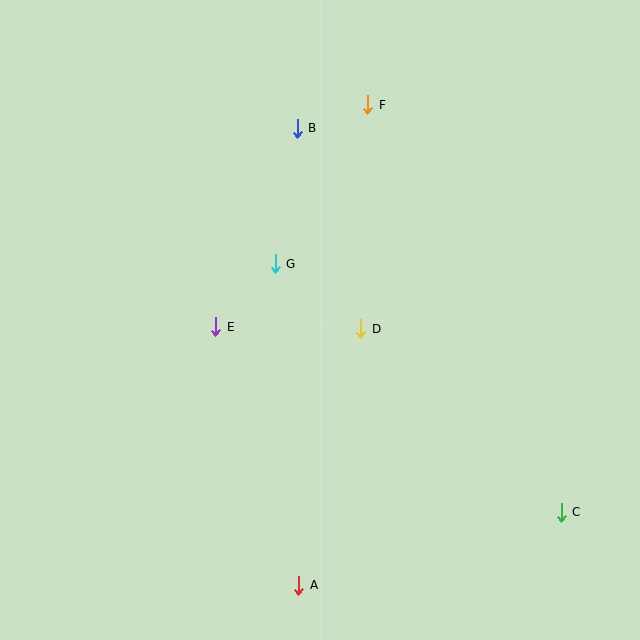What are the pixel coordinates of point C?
Point C is at (561, 512).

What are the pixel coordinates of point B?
Point B is at (297, 128).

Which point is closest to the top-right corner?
Point F is closest to the top-right corner.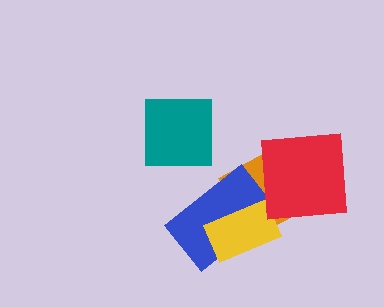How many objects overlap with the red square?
1 object overlaps with the red square.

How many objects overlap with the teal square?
0 objects overlap with the teal square.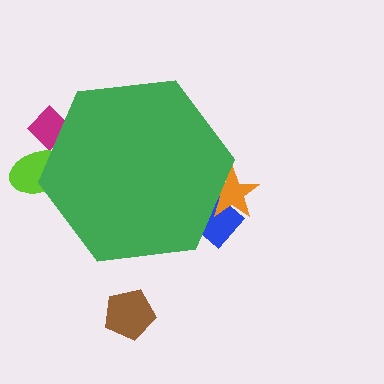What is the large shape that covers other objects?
A green hexagon.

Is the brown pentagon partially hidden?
No, the brown pentagon is fully visible.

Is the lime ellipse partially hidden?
Yes, the lime ellipse is partially hidden behind the green hexagon.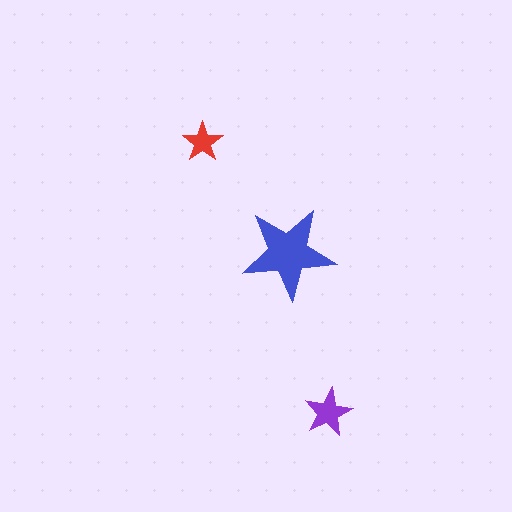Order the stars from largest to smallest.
the blue one, the purple one, the red one.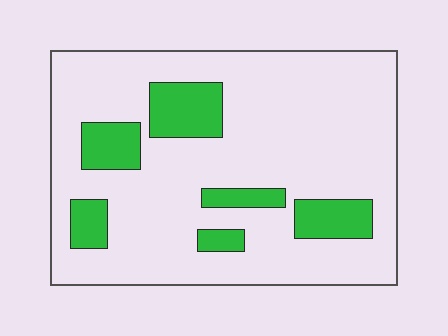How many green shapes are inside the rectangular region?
6.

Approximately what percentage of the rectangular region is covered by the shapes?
Approximately 20%.